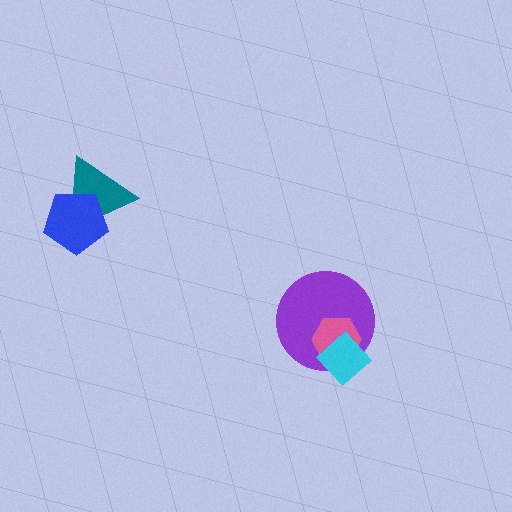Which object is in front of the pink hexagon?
The cyan diamond is in front of the pink hexagon.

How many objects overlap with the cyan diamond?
2 objects overlap with the cyan diamond.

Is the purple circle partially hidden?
Yes, it is partially covered by another shape.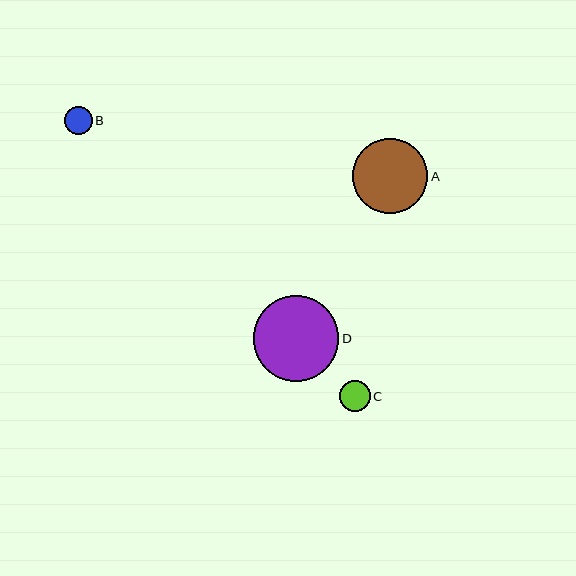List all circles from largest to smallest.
From largest to smallest: D, A, C, B.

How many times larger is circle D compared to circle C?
Circle D is approximately 2.8 times the size of circle C.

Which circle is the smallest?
Circle B is the smallest with a size of approximately 27 pixels.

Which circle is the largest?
Circle D is the largest with a size of approximately 86 pixels.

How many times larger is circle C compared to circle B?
Circle C is approximately 1.1 times the size of circle B.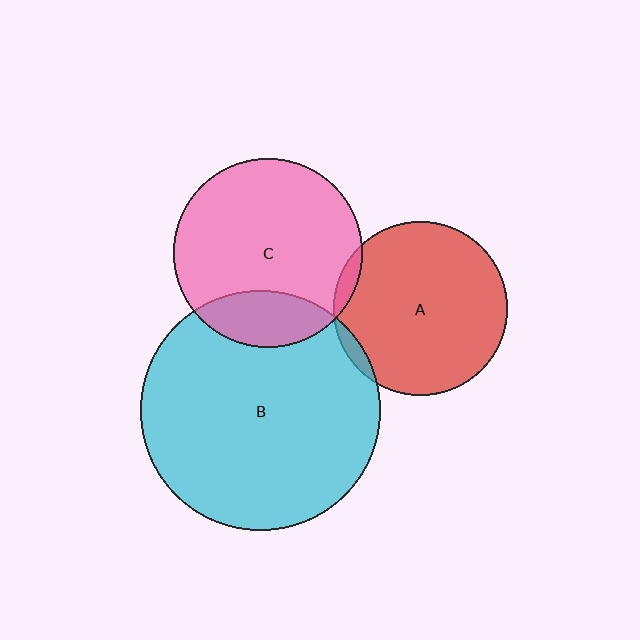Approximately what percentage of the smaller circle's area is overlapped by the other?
Approximately 5%.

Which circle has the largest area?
Circle B (cyan).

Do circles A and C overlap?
Yes.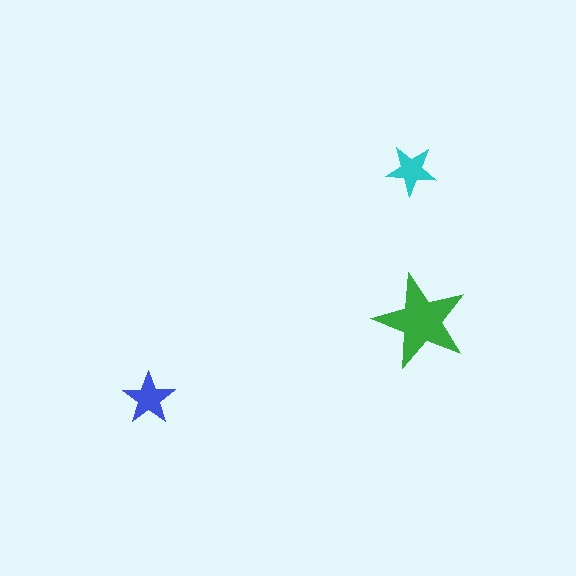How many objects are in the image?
There are 3 objects in the image.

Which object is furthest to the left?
The blue star is leftmost.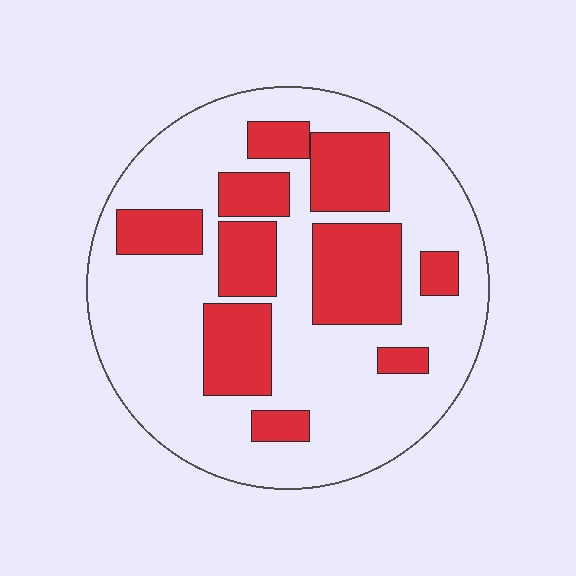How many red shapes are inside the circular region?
10.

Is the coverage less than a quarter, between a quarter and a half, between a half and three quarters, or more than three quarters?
Between a quarter and a half.